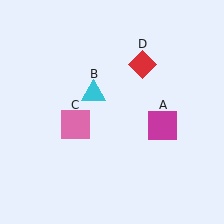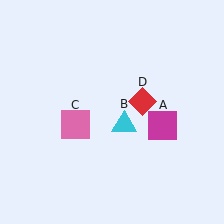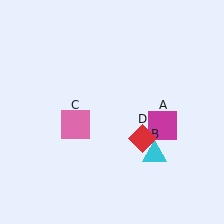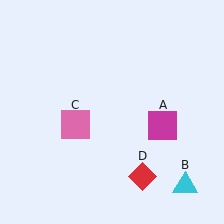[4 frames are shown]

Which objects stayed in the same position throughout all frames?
Magenta square (object A) and pink square (object C) remained stationary.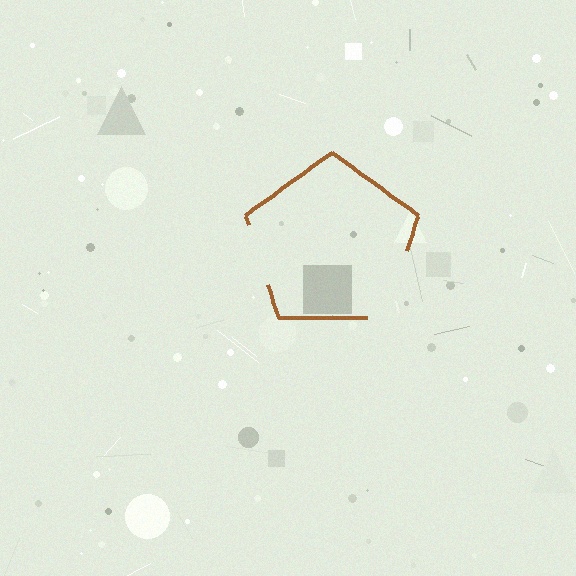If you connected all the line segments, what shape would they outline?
They would outline a pentagon.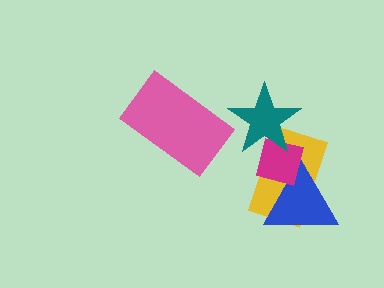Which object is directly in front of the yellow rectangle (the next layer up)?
The blue triangle is directly in front of the yellow rectangle.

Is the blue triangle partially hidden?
Yes, it is partially covered by another shape.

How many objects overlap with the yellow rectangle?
3 objects overlap with the yellow rectangle.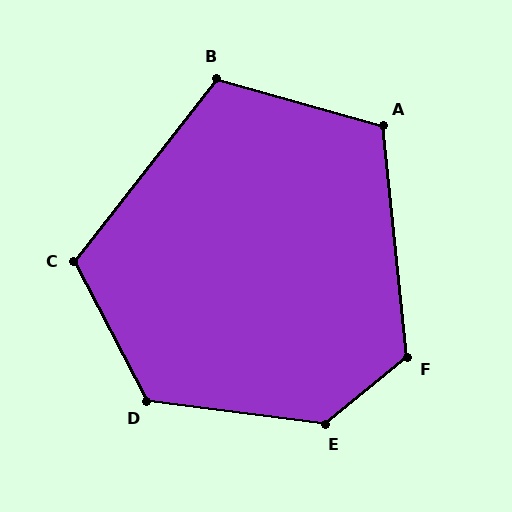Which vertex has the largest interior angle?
E, at approximately 133 degrees.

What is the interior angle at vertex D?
Approximately 125 degrees (obtuse).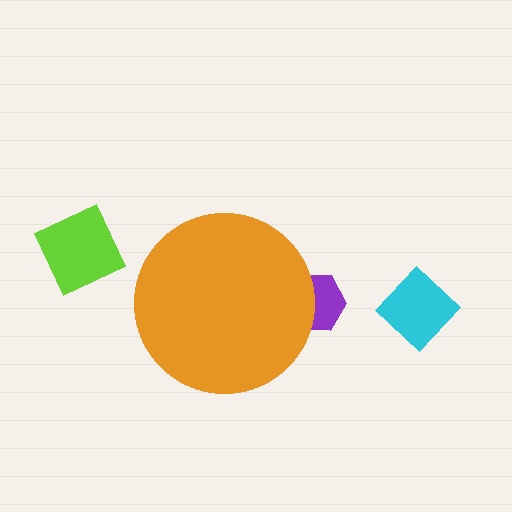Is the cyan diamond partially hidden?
No, the cyan diamond is fully visible.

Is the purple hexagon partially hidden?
Yes, the purple hexagon is partially hidden behind the orange circle.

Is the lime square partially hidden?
No, the lime square is fully visible.